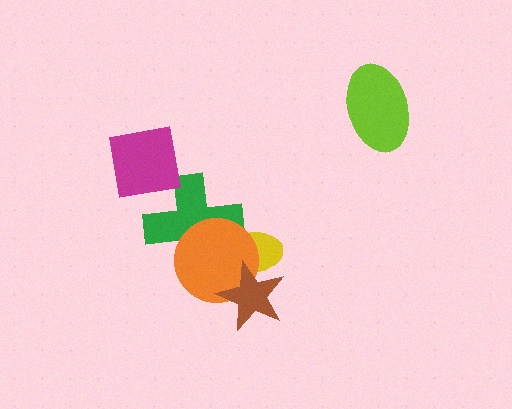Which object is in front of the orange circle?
The brown star is in front of the orange circle.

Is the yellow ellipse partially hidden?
Yes, it is partially covered by another shape.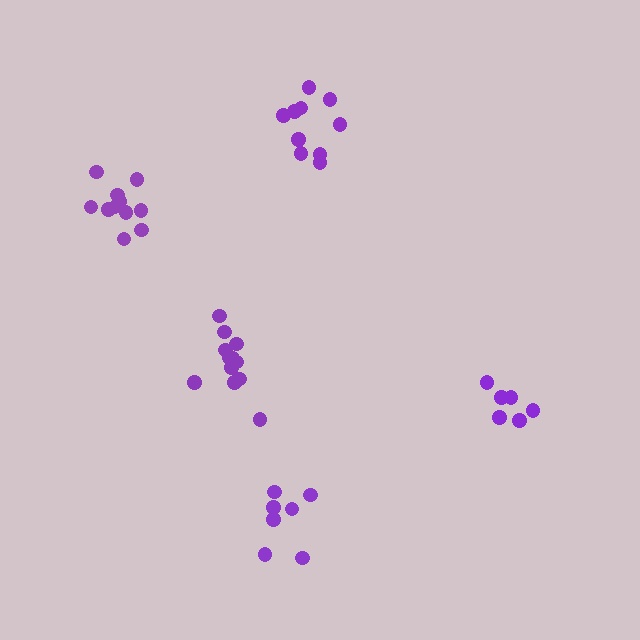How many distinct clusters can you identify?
There are 5 distinct clusters.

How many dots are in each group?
Group 1: 10 dots, Group 2: 6 dots, Group 3: 8 dots, Group 4: 12 dots, Group 5: 12 dots (48 total).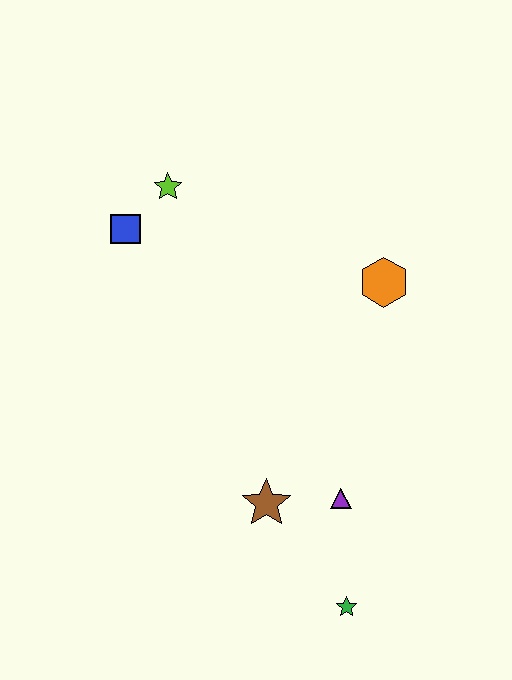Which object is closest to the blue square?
The lime star is closest to the blue square.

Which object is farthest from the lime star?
The green star is farthest from the lime star.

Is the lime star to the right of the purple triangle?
No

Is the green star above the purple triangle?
No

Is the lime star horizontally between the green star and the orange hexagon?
No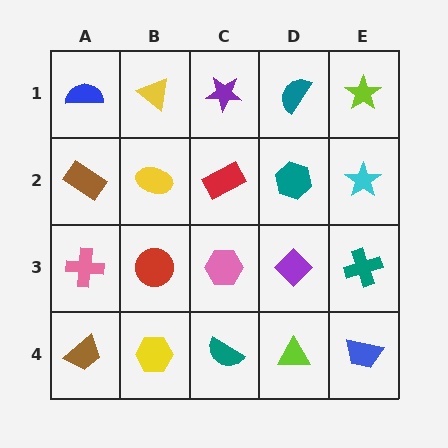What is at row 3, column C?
A pink hexagon.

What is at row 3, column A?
A pink cross.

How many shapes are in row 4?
5 shapes.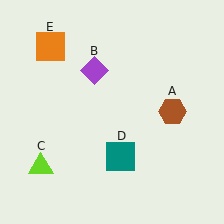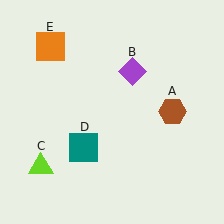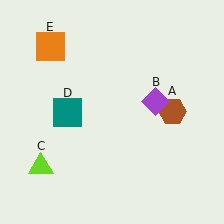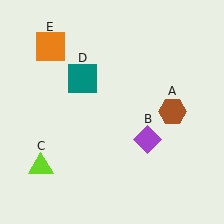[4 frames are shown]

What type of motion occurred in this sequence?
The purple diamond (object B), teal square (object D) rotated clockwise around the center of the scene.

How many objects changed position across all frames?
2 objects changed position: purple diamond (object B), teal square (object D).